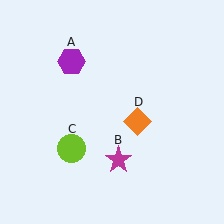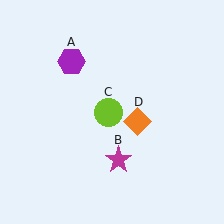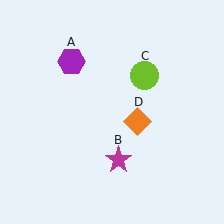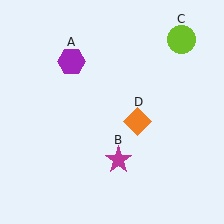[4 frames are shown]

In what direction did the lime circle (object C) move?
The lime circle (object C) moved up and to the right.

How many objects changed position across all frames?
1 object changed position: lime circle (object C).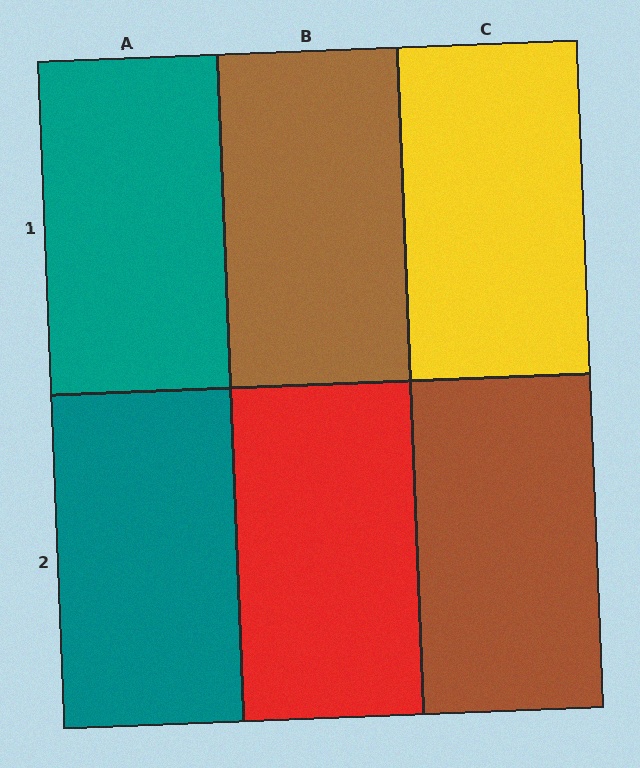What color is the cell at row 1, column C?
Yellow.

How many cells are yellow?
1 cell is yellow.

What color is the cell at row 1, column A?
Teal.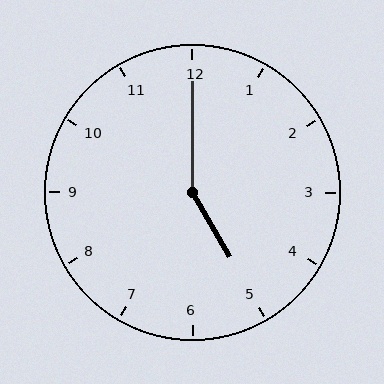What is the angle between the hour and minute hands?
Approximately 150 degrees.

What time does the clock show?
5:00.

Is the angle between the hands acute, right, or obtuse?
It is obtuse.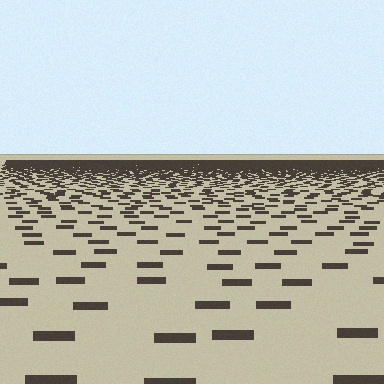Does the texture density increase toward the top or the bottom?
Density increases toward the top.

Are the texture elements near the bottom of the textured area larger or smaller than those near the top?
Larger. Near the bottom, elements are closer to the viewer and appear at a bigger on-screen size.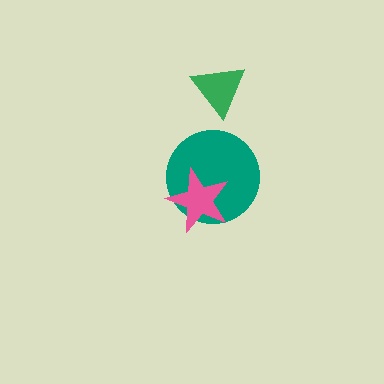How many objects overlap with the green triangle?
0 objects overlap with the green triangle.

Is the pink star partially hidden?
No, no other shape covers it.